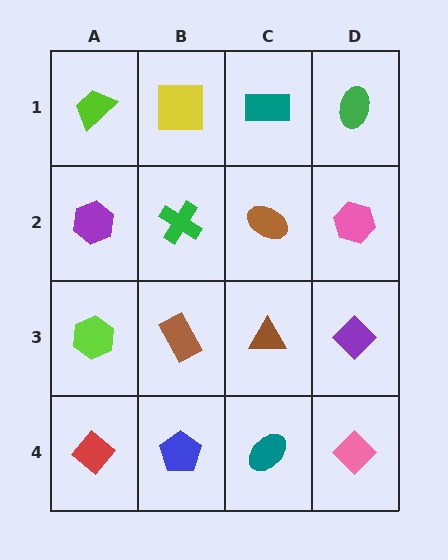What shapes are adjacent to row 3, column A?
A purple hexagon (row 2, column A), a red diamond (row 4, column A), a brown rectangle (row 3, column B).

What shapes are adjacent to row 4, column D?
A purple diamond (row 3, column D), a teal ellipse (row 4, column C).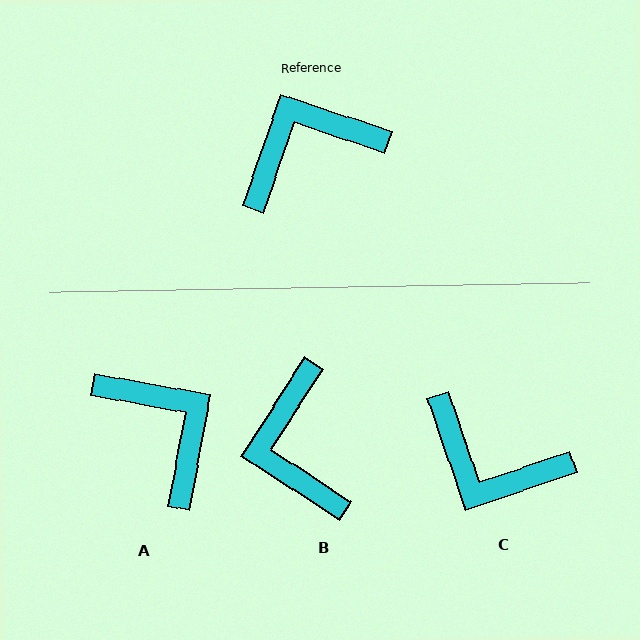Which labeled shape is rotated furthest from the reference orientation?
C, about 127 degrees away.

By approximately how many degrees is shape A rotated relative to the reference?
Approximately 82 degrees clockwise.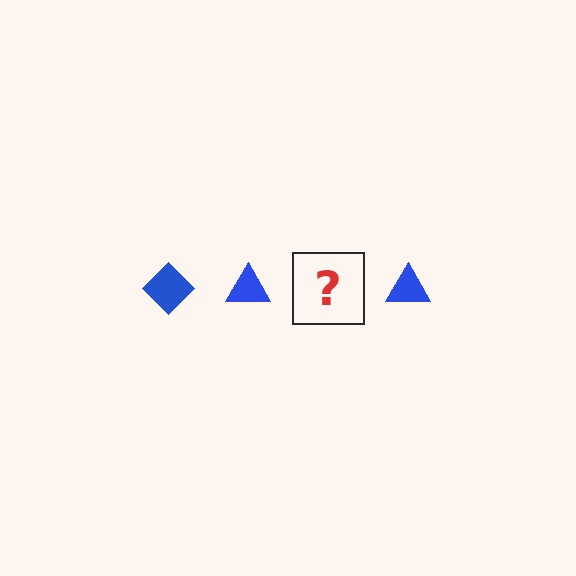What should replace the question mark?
The question mark should be replaced with a blue diamond.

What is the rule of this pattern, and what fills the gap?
The rule is that the pattern cycles through diamond, triangle shapes in blue. The gap should be filled with a blue diamond.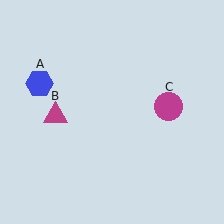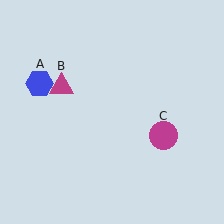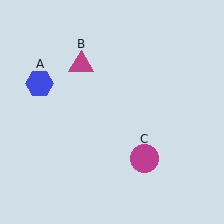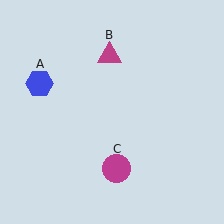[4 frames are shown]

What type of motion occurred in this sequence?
The magenta triangle (object B), magenta circle (object C) rotated clockwise around the center of the scene.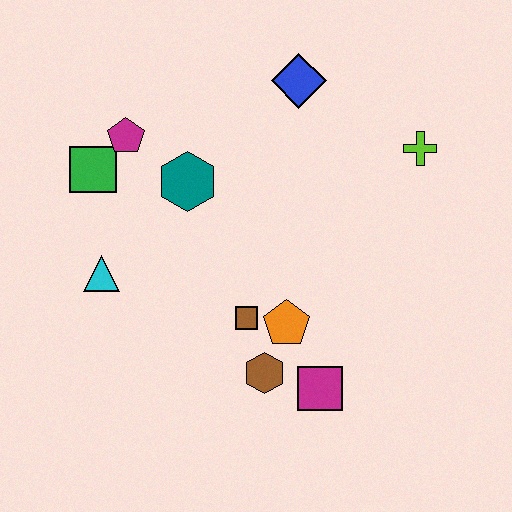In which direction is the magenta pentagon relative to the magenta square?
The magenta pentagon is above the magenta square.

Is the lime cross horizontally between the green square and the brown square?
No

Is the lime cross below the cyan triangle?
No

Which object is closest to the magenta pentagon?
The green square is closest to the magenta pentagon.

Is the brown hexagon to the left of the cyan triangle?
No